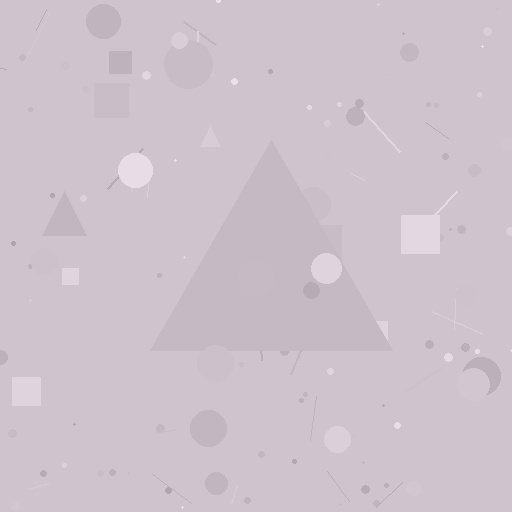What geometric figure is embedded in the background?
A triangle is embedded in the background.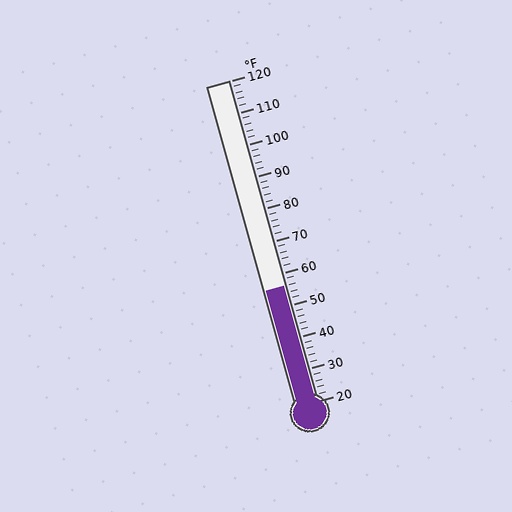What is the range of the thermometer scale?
The thermometer scale ranges from 20°F to 120°F.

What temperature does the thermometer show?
The thermometer shows approximately 56°F.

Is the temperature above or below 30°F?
The temperature is above 30°F.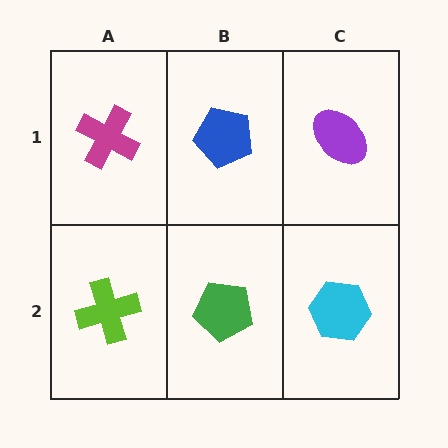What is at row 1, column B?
A blue pentagon.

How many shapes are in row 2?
3 shapes.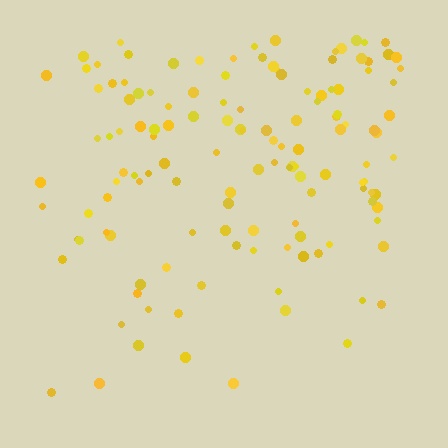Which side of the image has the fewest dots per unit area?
The bottom.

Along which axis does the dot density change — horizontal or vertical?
Vertical.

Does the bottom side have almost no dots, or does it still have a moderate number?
Still a moderate number, just noticeably fewer than the top.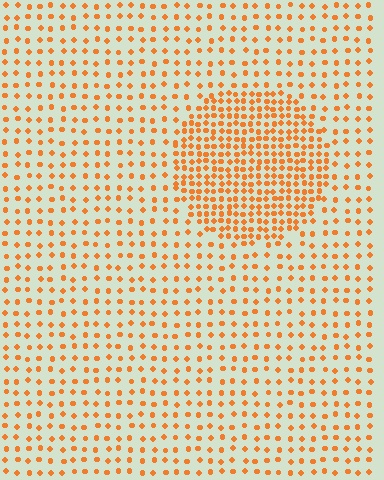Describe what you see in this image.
The image contains small orange elements arranged at two different densities. A circle-shaped region is visible where the elements are more densely packed than the surrounding area.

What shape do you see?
I see a circle.